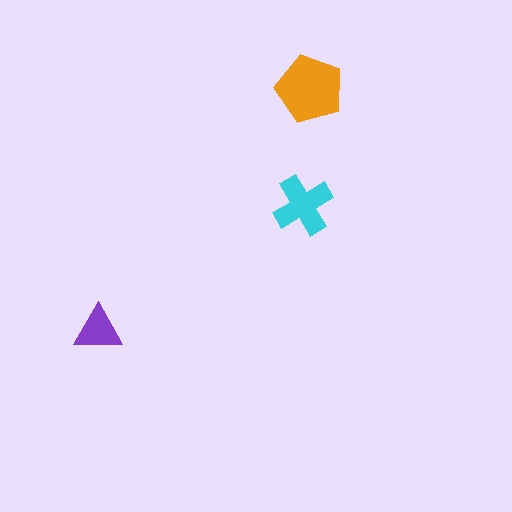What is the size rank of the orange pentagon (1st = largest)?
1st.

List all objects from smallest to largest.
The purple triangle, the cyan cross, the orange pentagon.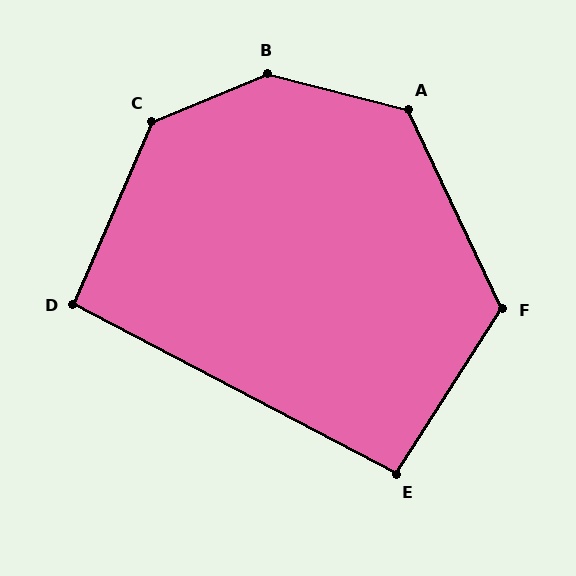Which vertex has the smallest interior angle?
D, at approximately 95 degrees.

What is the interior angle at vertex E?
Approximately 95 degrees (approximately right).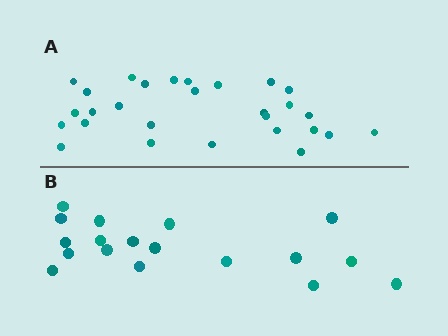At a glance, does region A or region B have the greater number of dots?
Region A (the top region) has more dots.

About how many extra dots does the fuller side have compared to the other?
Region A has roughly 10 or so more dots than region B.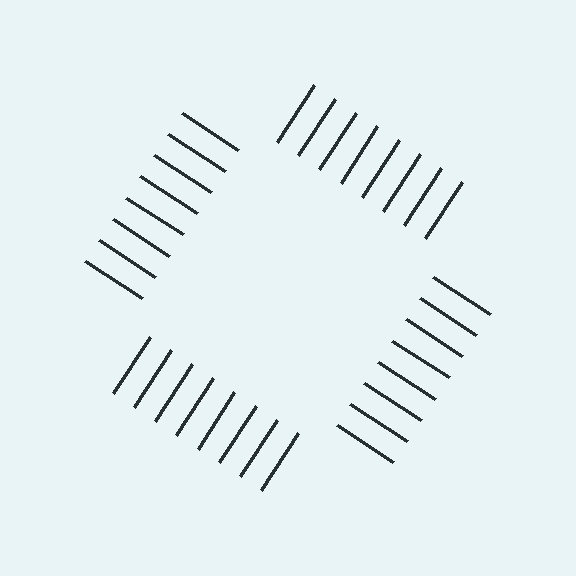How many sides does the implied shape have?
4 sides — the line-ends trace a square.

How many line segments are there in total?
32 — 8 along each of the 4 edges.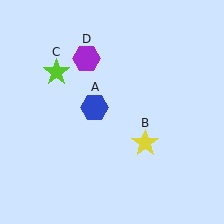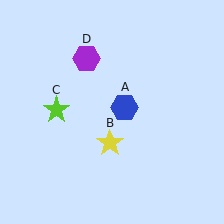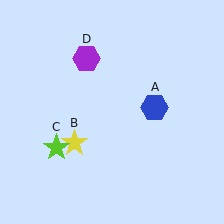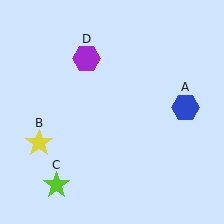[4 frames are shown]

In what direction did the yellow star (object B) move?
The yellow star (object B) moved left.